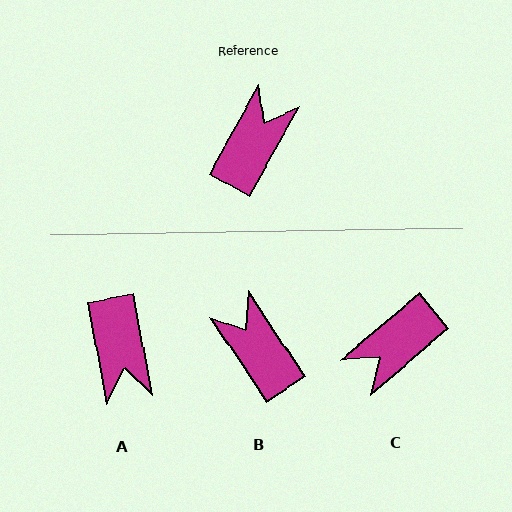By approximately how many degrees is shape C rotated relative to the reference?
Approximately 160 degrees counter-clockwise.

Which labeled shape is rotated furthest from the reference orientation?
C, about 160 degrees away.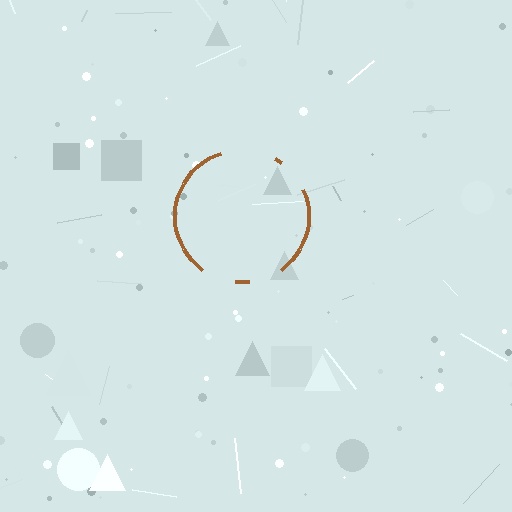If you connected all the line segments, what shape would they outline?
They would outline a circle.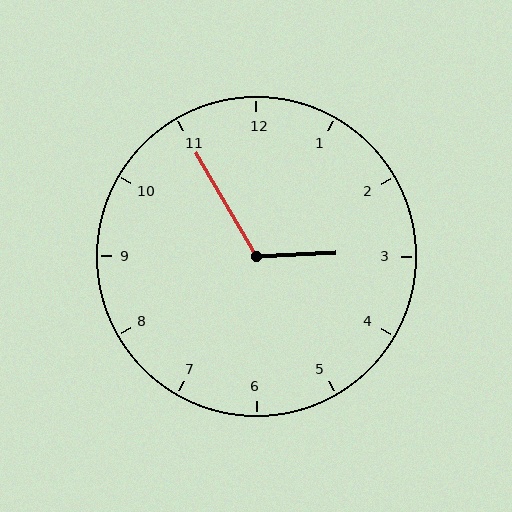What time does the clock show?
2:55.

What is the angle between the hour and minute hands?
Approximately 118 degrees.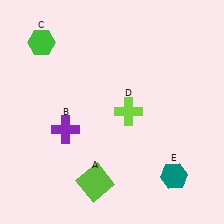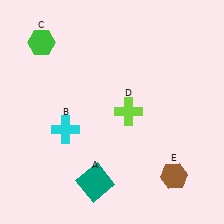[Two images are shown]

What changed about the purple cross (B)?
In Image 1, B is purple. In Image 2, it changed to cyan.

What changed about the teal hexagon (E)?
In Image 1, E is teal. In Image 2, it changed to brown.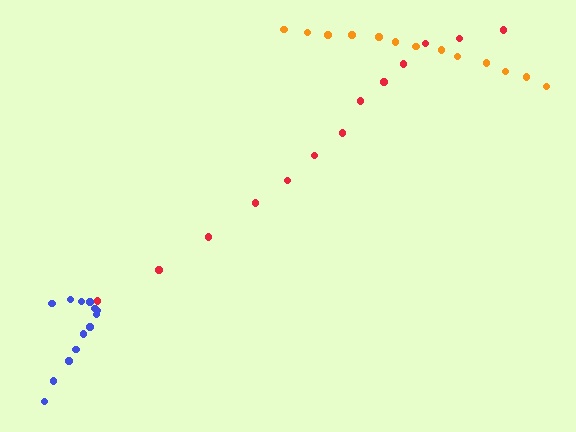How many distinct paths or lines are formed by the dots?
There are 3 distinct paths.